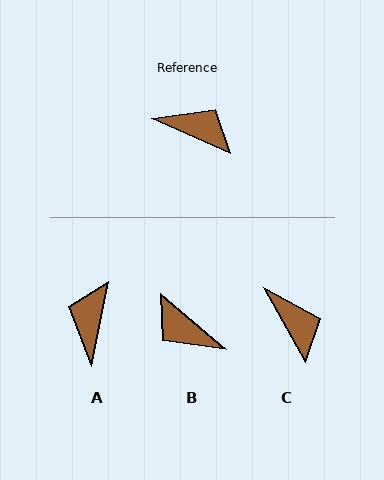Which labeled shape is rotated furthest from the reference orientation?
B, about 163 degrees away.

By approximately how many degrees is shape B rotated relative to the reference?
Approximately 163 degrees counter-clockwise.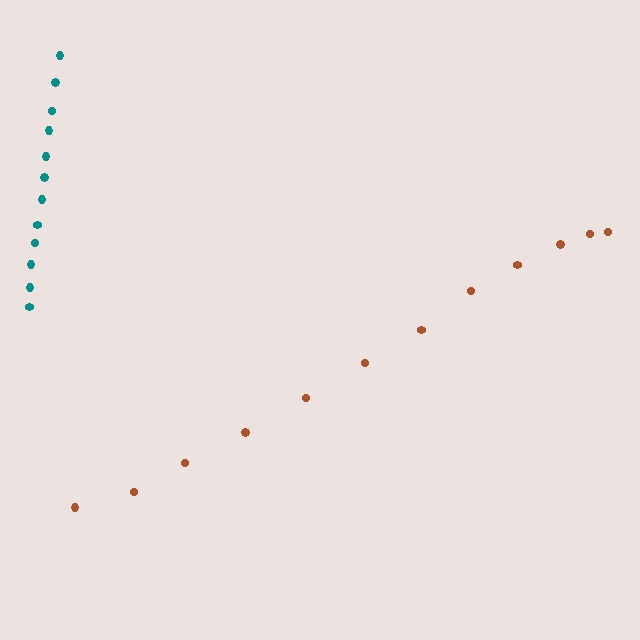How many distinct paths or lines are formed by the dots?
There are 2 distinct paths.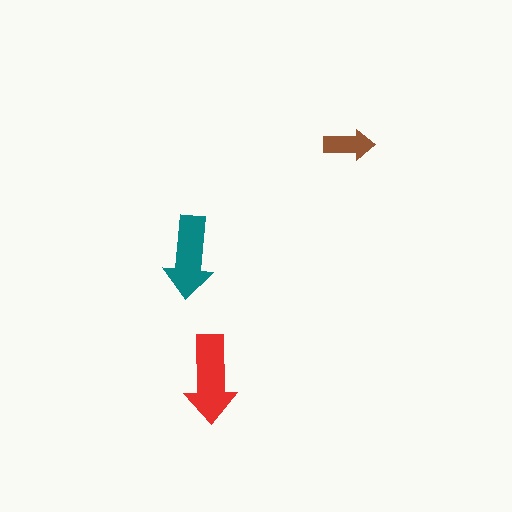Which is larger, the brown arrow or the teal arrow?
The teal one.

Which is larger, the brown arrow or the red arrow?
The red one.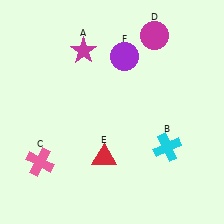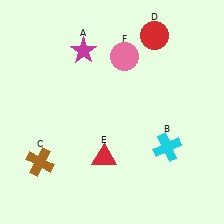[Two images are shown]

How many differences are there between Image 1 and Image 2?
There are 3 differences between the two images.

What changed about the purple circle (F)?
In Image 1, F is purple. In Image 2, it changed to pink.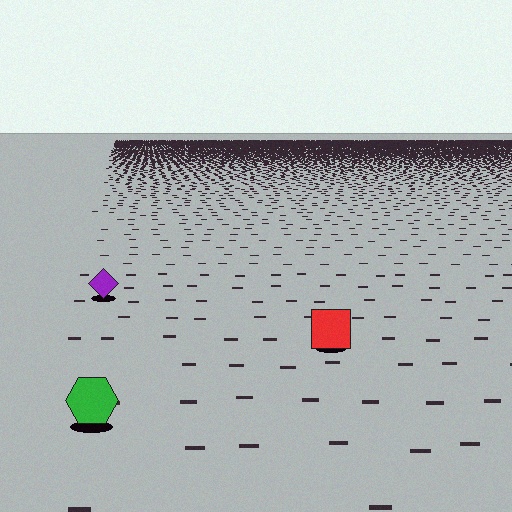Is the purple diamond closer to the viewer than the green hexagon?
No. The green hexagon is closer — you can tell from the texture gradient: the ground texture is coarser near it.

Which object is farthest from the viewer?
The purple diamond is farthest from the viewer. It appears smaller and the ground texture around it is denser.